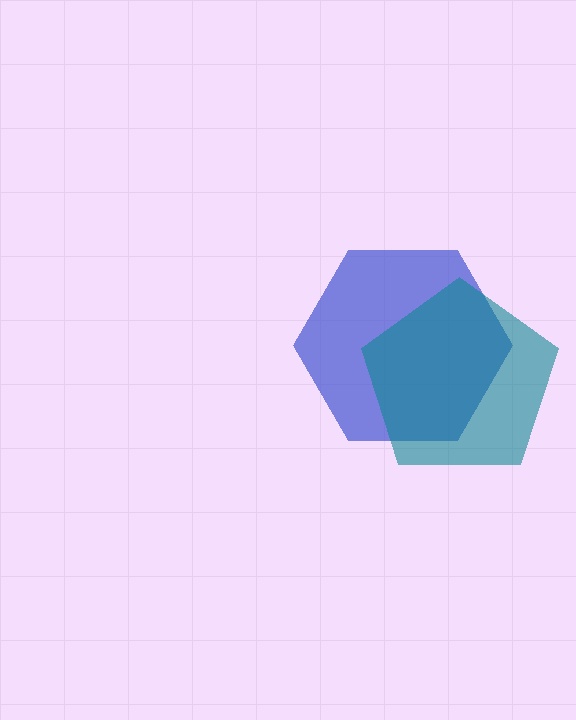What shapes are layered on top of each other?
The layered shapes are: a blue hexagon, a teal pentagon.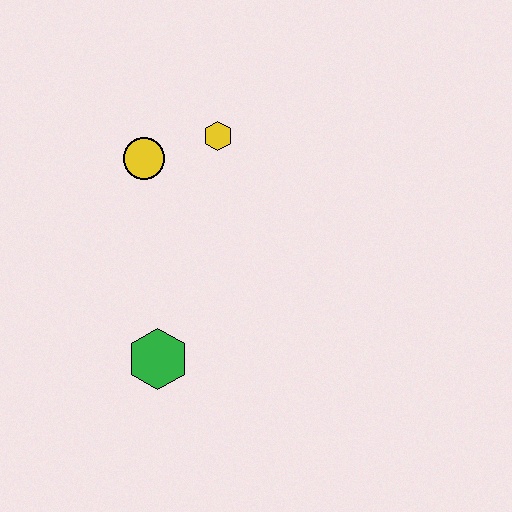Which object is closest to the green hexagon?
The yellow circle is closest to the green hexagon.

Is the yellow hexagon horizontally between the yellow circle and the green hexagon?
No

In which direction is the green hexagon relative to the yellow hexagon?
The green hexagon is below the yellow hexagon.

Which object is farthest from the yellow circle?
The green hexagon is farthest from the yellow circle.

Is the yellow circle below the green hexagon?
No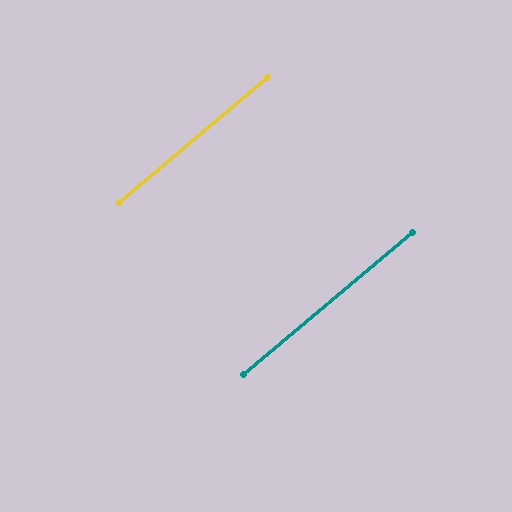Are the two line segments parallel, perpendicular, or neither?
Parallel — their directions differ by only 0.1°.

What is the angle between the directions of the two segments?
Approximately 0 degrees.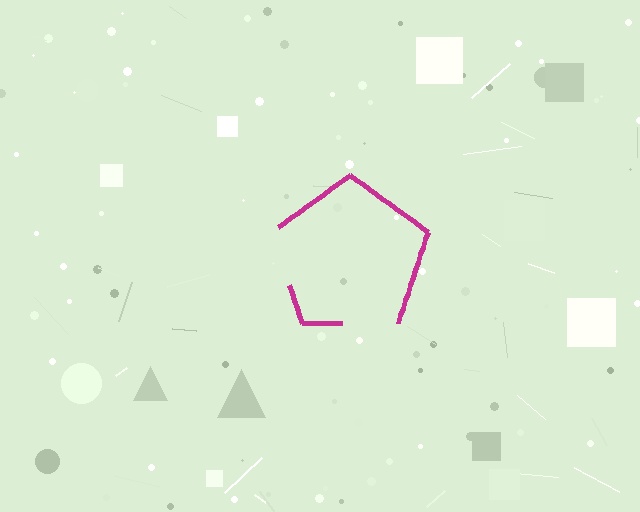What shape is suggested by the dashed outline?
The dashed outline suggests a pentagon.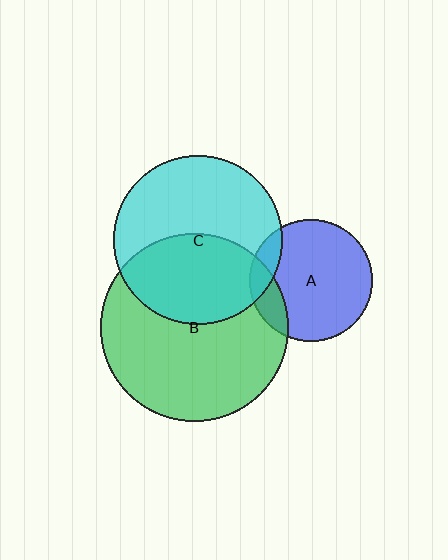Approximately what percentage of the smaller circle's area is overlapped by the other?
Approximately 15%.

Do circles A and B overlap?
Yes.